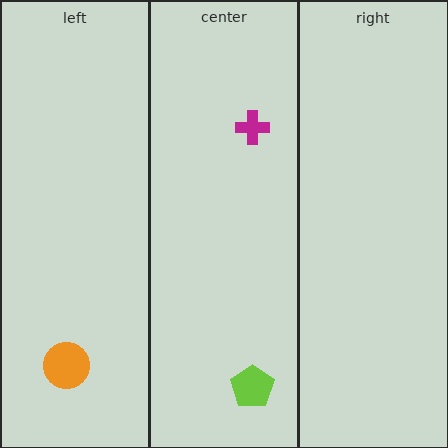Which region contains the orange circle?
The left region.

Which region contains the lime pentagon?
The center region.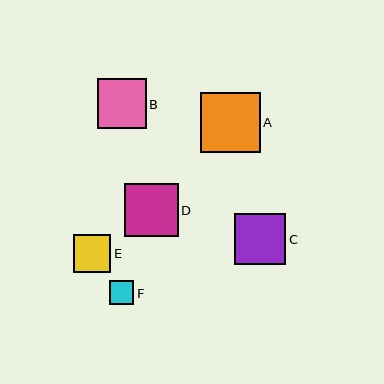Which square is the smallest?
Square F is the smallest with a size of approximately 24 pixels.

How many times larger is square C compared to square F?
Square C is approximately 2.1 times the size of square F.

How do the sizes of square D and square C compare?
Square D and square C are approximately the same size.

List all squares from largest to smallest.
From largest to smallest: A, D, C, B, E, F.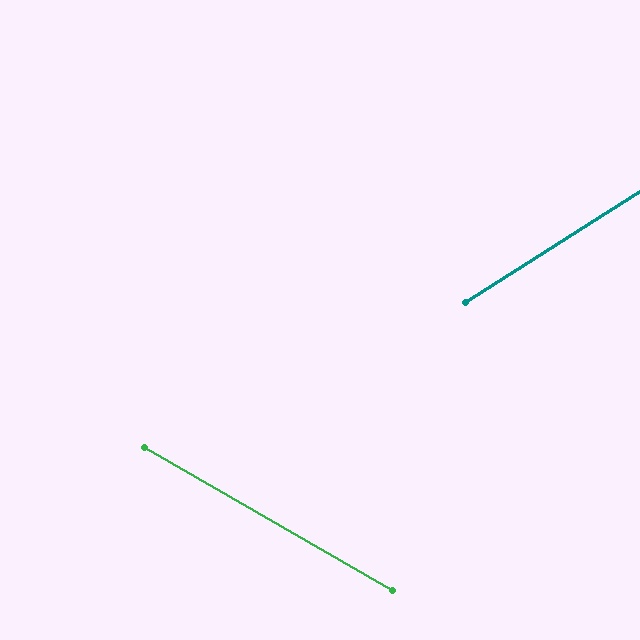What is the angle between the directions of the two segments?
Approximately 62 degrees.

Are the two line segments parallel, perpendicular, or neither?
Neither parallel nor perpendicular — they differ by about 62°.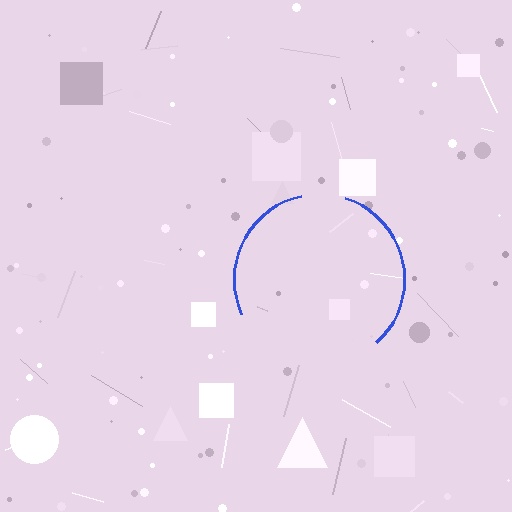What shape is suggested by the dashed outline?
The dashed outline suggests a circle.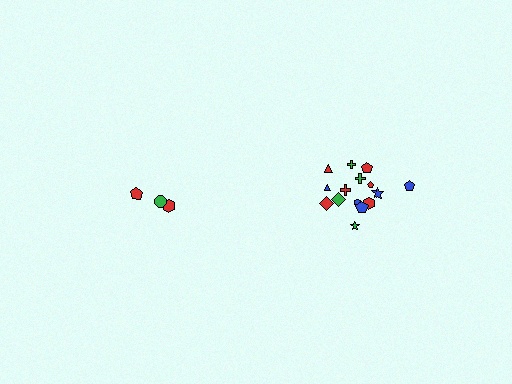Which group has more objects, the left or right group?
The right group.